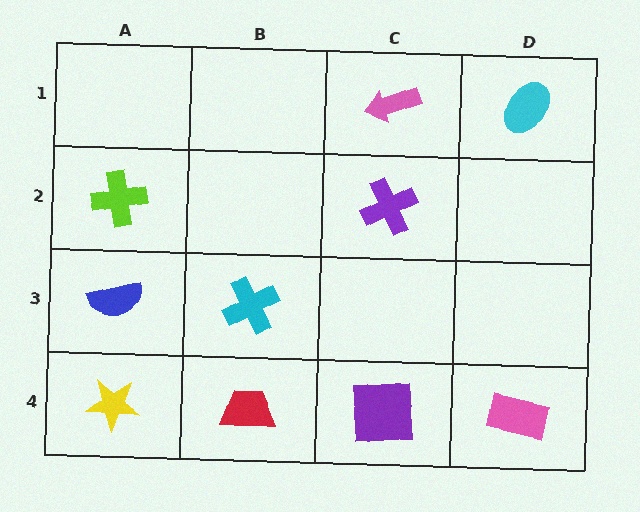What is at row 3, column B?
A cyan cross.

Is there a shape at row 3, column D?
No, that cell is empty.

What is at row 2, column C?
A purple cross.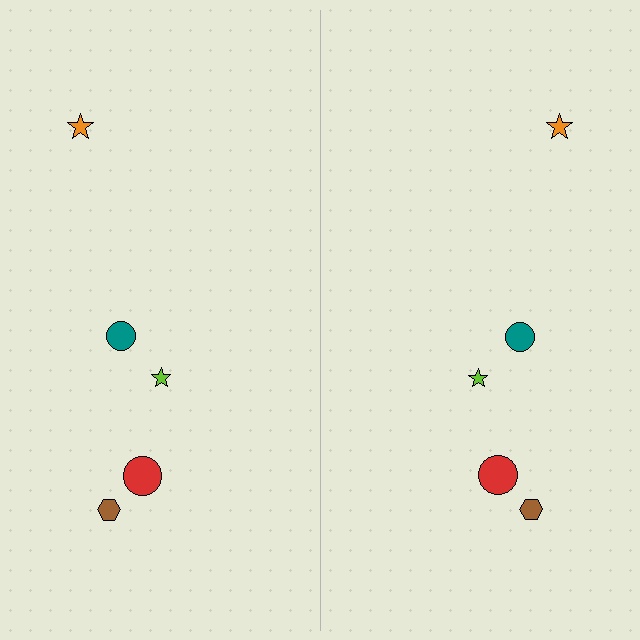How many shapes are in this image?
There are 10 shapes in this image.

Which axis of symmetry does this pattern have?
The pattern has a vertical axis of symmetry running through the center of the image.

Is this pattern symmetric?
Yes, this pattern has bilateral (reflection) symmetry.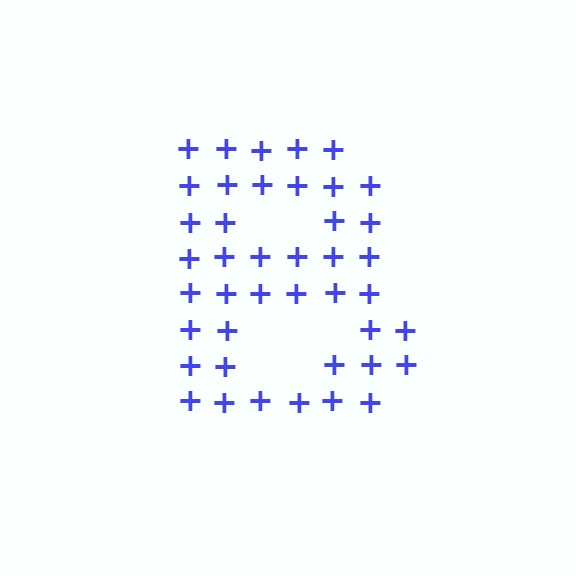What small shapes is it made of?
It is made of small plus signs.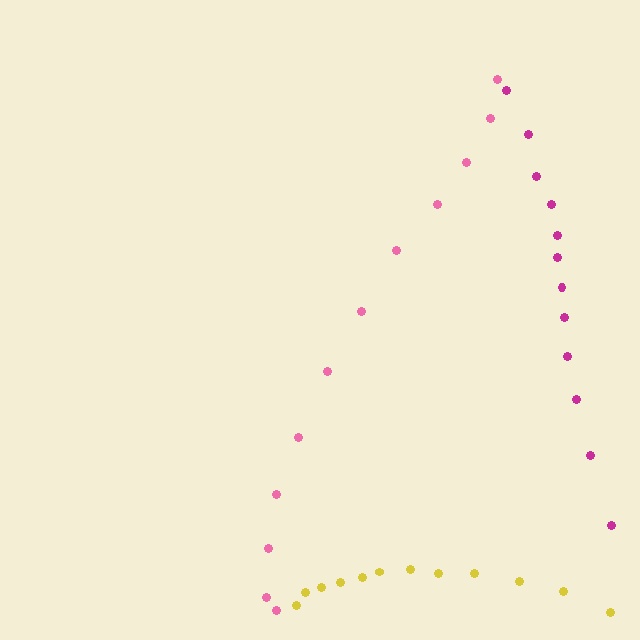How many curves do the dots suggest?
There are 3 distinct paths.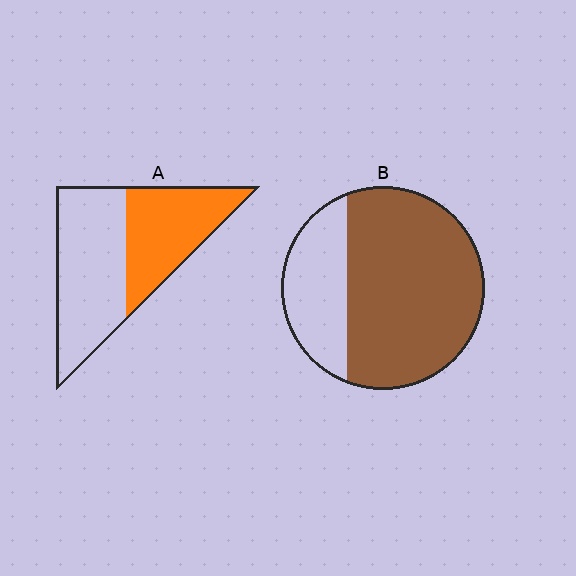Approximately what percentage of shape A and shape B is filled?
A is approximately 45% and B is approximately 70%.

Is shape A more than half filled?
No.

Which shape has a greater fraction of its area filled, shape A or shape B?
Shape B.